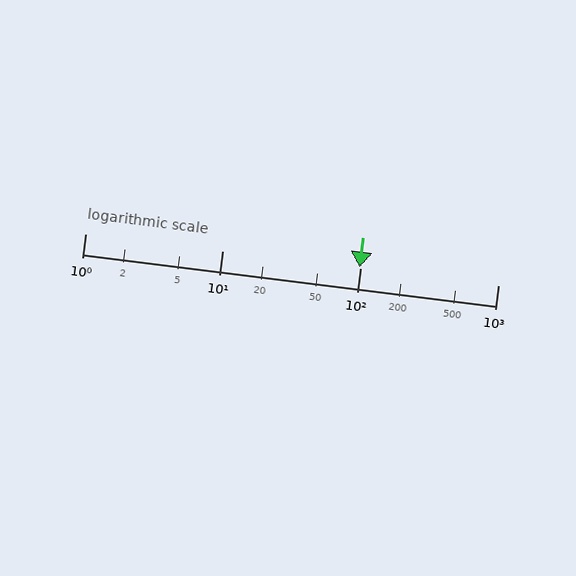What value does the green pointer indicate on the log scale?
The pointer indicates approximately 98.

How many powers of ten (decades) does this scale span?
The scale spans 3 decades, from 1 to 1000.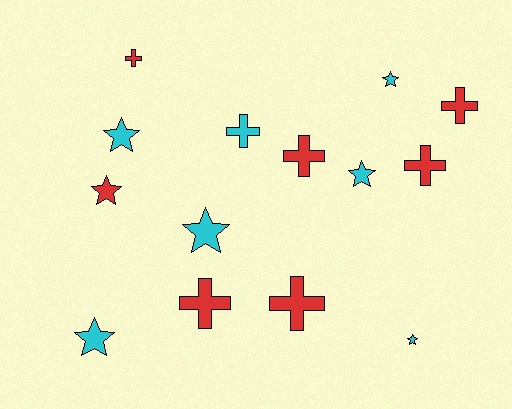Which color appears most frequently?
Cyan, with 7 objects.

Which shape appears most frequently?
Star, with 7 objects.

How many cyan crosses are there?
There is 1 cyan cross.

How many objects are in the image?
There are 14 objects.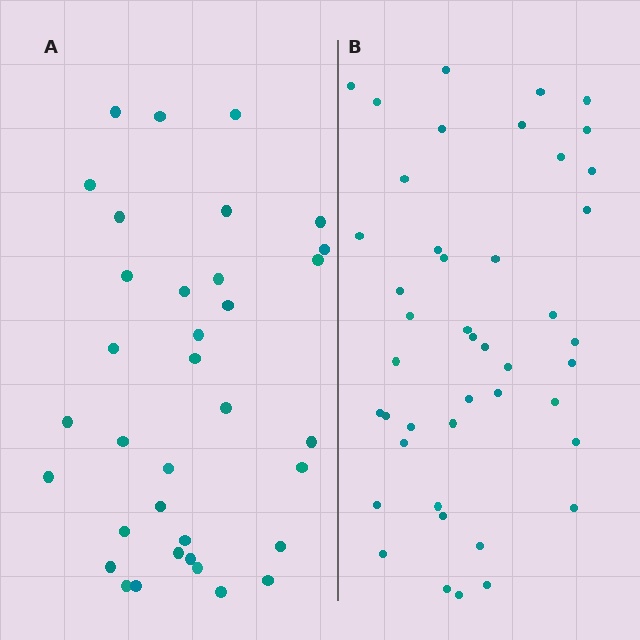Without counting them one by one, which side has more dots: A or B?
Region B (the right region) has more dots.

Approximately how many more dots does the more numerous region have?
Region B has roughly 8 or so more dots than region A.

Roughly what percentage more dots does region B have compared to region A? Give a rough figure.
About 25% more.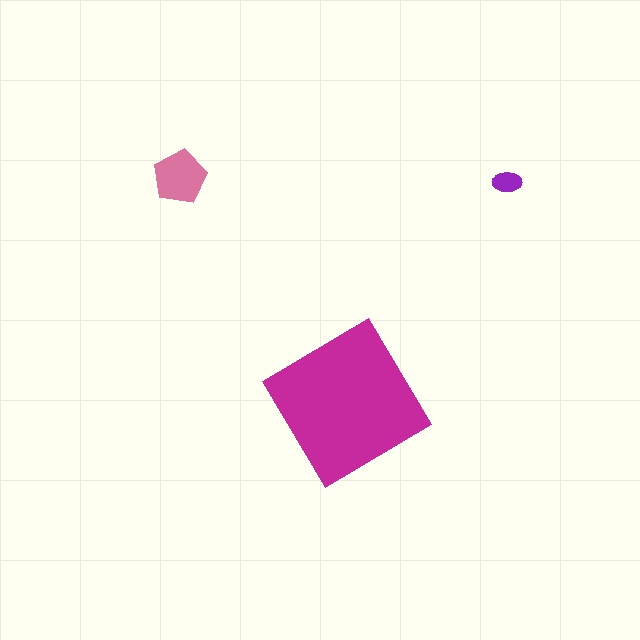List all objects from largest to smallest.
The magenta diamond, the pink pentagon, the purple ellipse.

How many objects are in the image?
There are 3 objects in the image.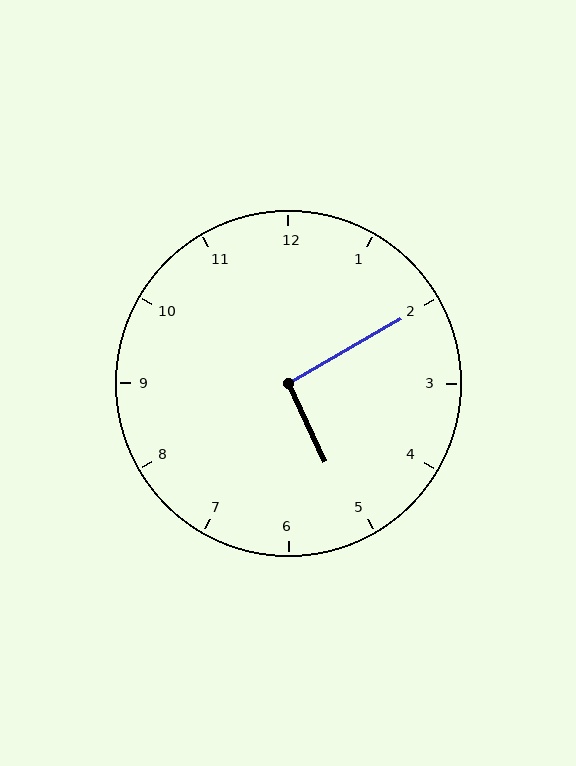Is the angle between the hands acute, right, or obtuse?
It is right.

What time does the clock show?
5:10.